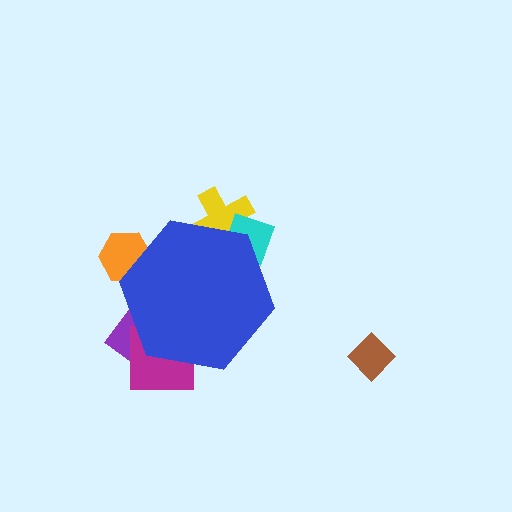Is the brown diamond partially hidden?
No, the brown diamond is fully visible.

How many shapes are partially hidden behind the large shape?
5 shapes are partially hidden.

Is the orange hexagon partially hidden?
Yes, the orange hexagon is partially hidden behind the blue hexagon.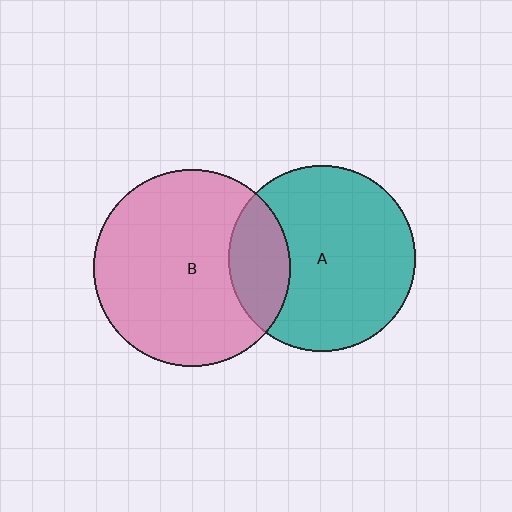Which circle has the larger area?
Circle B (pink).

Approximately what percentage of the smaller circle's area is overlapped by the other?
Approximately 20%.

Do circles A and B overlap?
Yes.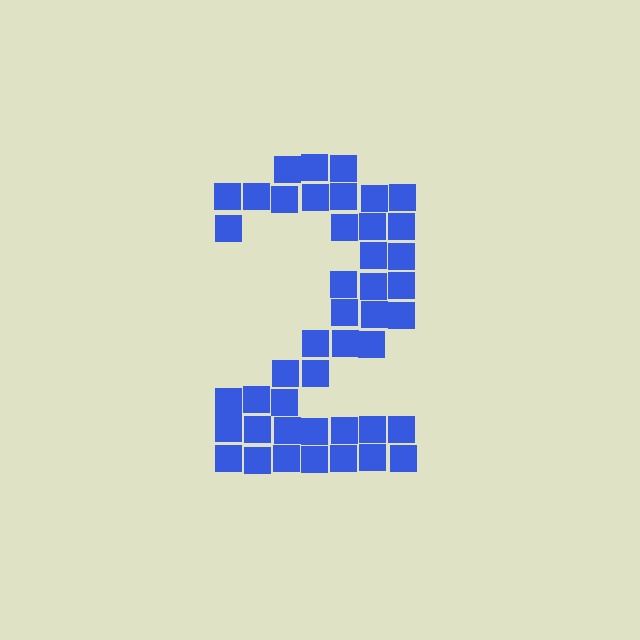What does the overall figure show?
The overall figure shows the digit 2.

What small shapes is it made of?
It is made of small squares.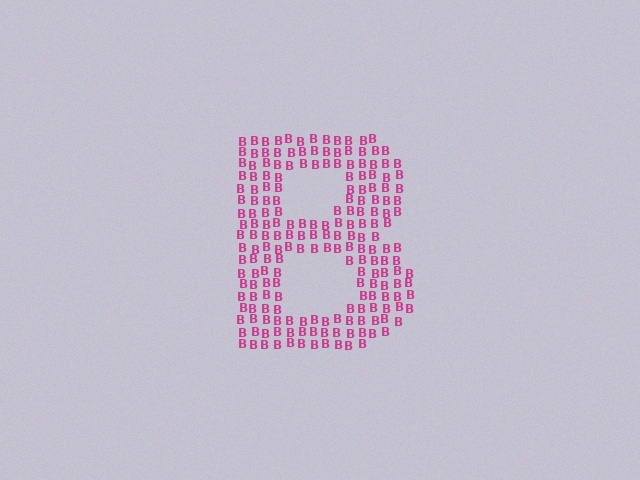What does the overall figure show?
The overall figure shows the letter B.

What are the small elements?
The small elements are letter B's.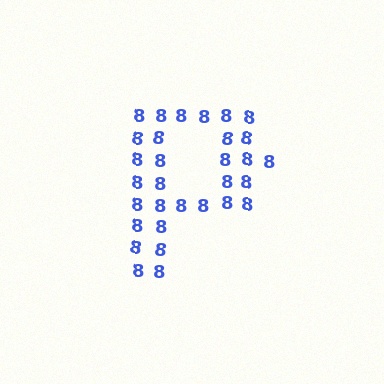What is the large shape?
The large shape is the letter P.